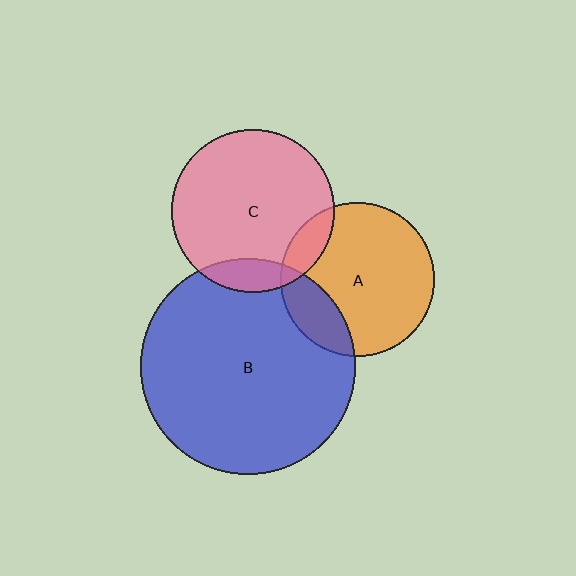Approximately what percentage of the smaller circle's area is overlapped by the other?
Approximately 10%.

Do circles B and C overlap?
Yes.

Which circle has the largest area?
Circle B (blue).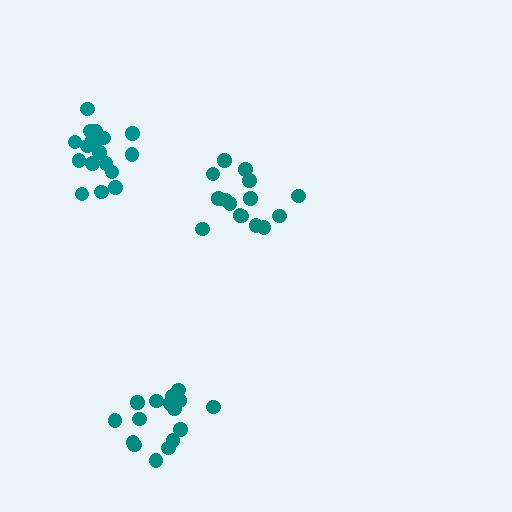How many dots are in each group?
Group 1: 15 dots, Group 2: 16 dots, Group 3: 19 dots (50 total).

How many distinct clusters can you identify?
There are 3 distinct clusters.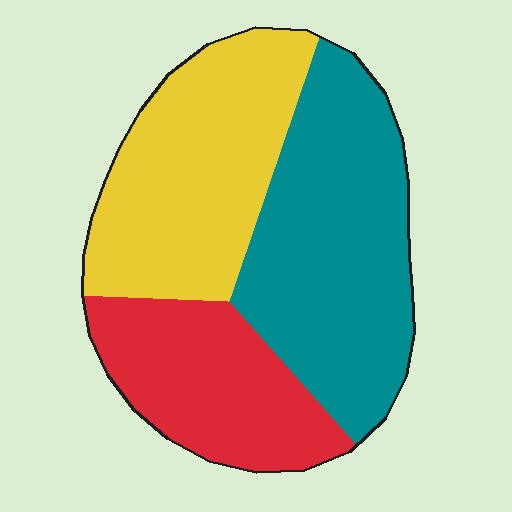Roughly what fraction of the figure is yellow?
Yellow takes up between a quarter and a half of the figure.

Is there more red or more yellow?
Yellow.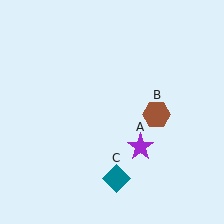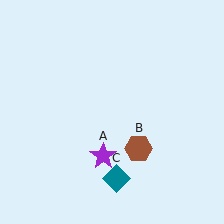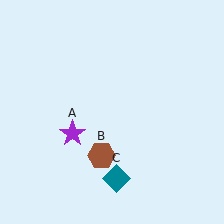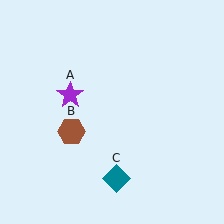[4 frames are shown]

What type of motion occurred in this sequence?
The purple star (object A), brown hexagon (object B) rotated clockwise around the center of the scene.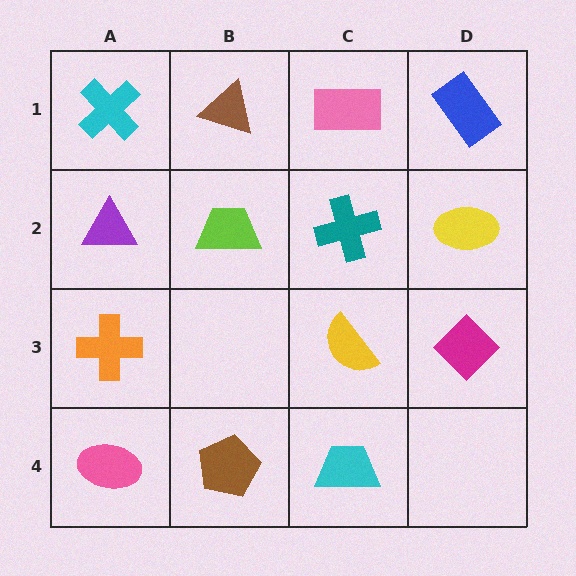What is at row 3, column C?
A yellow semicircle.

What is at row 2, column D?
A yellow ellipse.